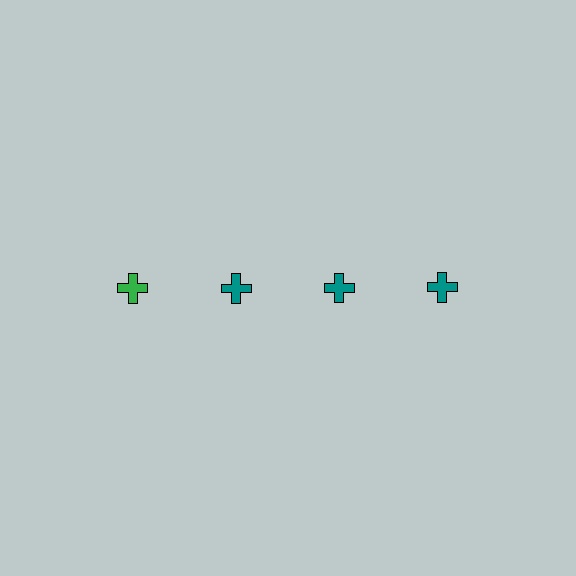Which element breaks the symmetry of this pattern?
The green cross in the top row, leftmost column breaks the symmetry. All other shapes are teal crosses.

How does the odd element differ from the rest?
It has a different color: green instead of teal.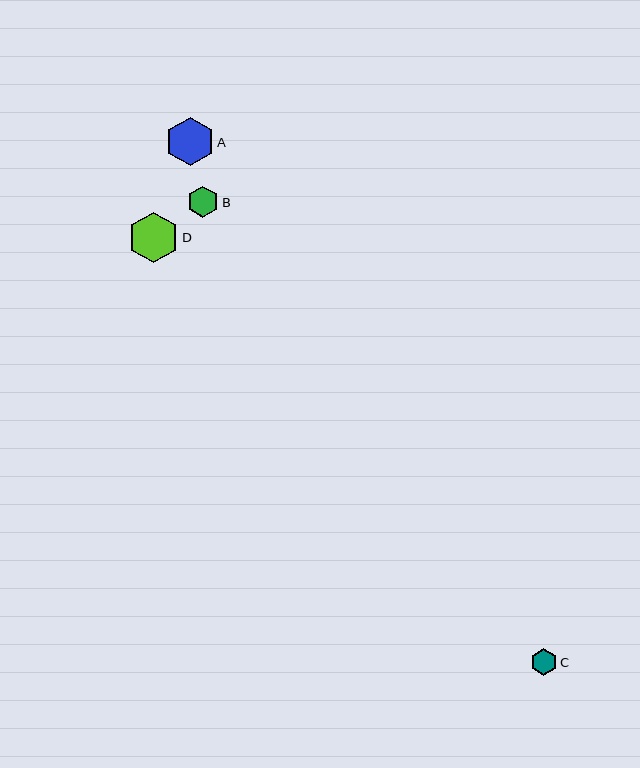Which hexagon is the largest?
Hexagon D is the largest with a size of approximately 51 pixels.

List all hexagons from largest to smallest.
From largest to smallest: D, A, B, C.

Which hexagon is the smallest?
Hexagon C is the smallest with a size of approximately 26 pixels.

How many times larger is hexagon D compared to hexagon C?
Hexagon D is approximately 1.9 times the size of hexagon C.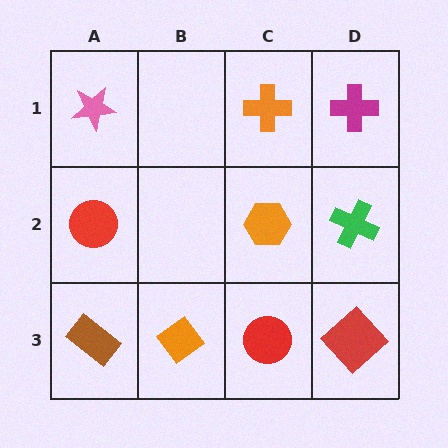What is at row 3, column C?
A red circle.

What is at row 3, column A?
A brown rectangle.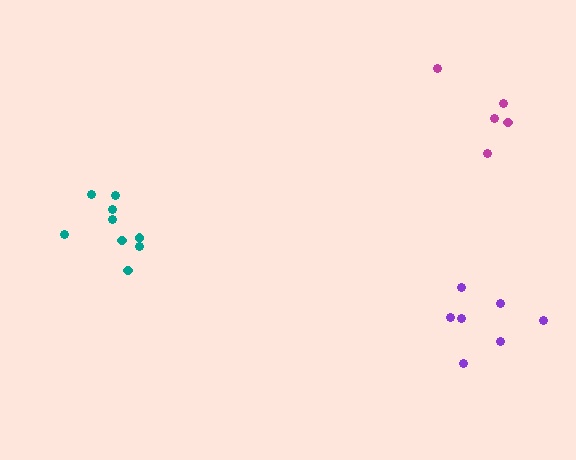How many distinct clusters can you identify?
There are 3 distinct clusters.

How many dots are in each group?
Group 1: 5 dots, Group 2: 7 dots, Group 3: 9 dots (21 total).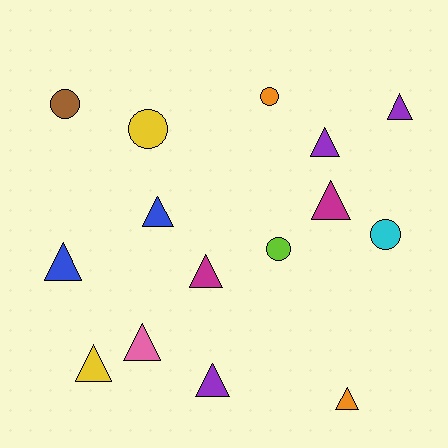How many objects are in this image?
There are 15 objects.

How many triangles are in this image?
There are 10 triangles.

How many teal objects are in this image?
There are no teal objects.